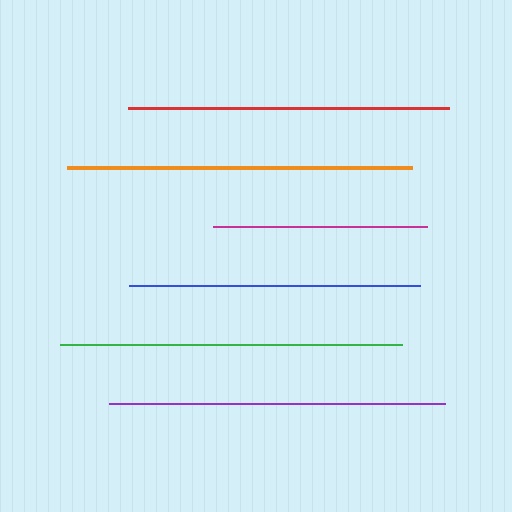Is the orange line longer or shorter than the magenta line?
The orange line is longer than the magenta line.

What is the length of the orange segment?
The orange segment is approximately 345 pixels long.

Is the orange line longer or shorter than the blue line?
The orange line is longer than the blue line.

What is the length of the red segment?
The red segment is approximately 321 pixels long.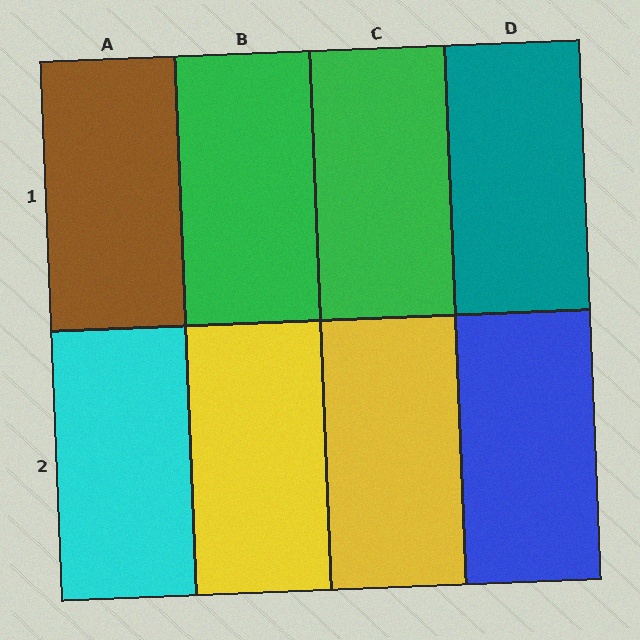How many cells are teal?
1 cell is teal.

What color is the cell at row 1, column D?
Teal.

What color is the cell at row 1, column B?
Green.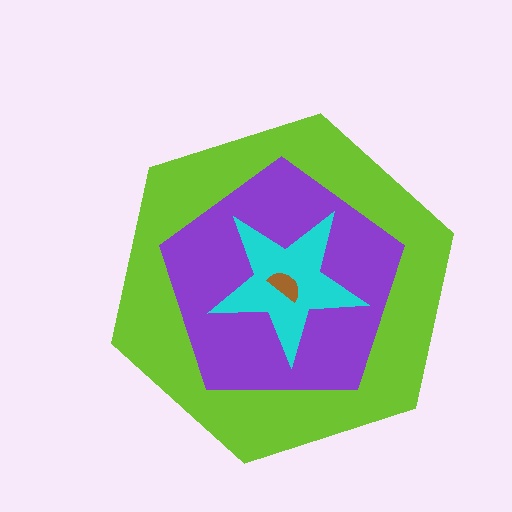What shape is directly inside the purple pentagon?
The cyan star.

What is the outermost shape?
The lime hexagon.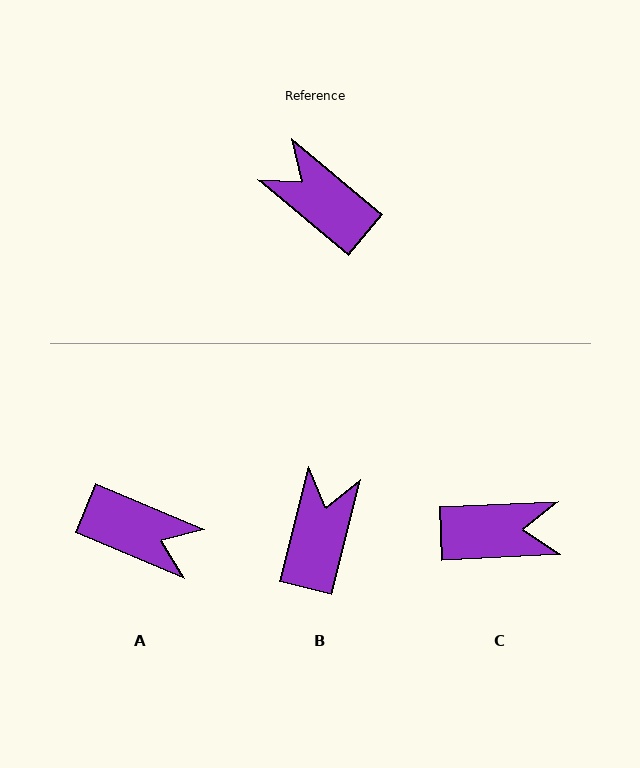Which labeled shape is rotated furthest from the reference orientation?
A, about 163 degrees away.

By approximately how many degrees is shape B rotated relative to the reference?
Approximately 64 degrees clockwise.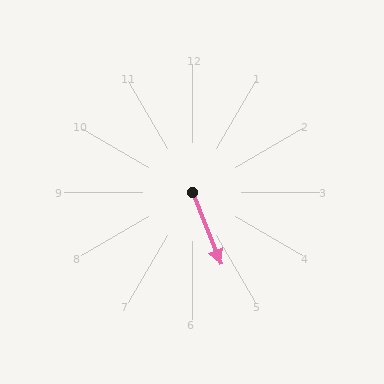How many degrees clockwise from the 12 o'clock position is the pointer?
Approximately 158 degrees.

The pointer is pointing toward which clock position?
Roughly 5 o'clock.